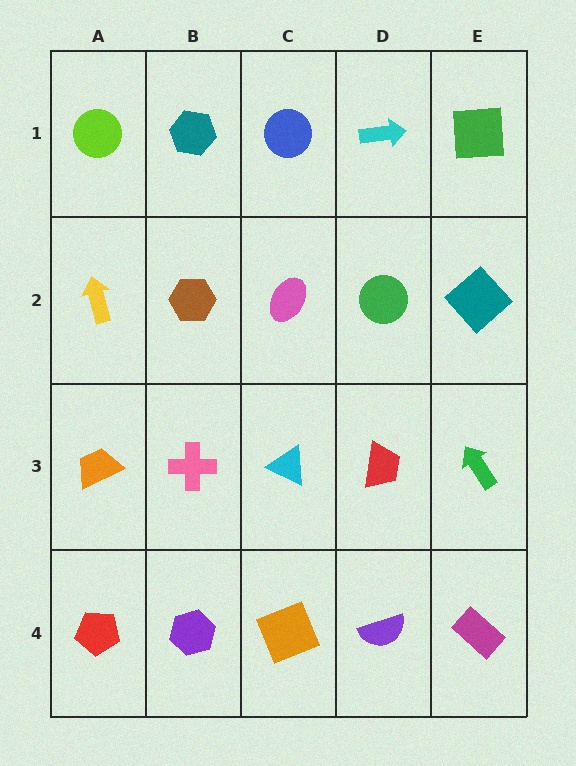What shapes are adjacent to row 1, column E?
A teal diamond (row 2, column E), a cyan arrow (row 1, column D).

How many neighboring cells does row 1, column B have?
3.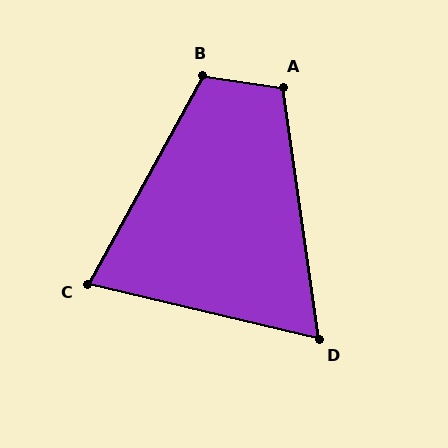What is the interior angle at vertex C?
Approximately 74 degrees (acute).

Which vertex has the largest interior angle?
B, at approximately 111 degrees.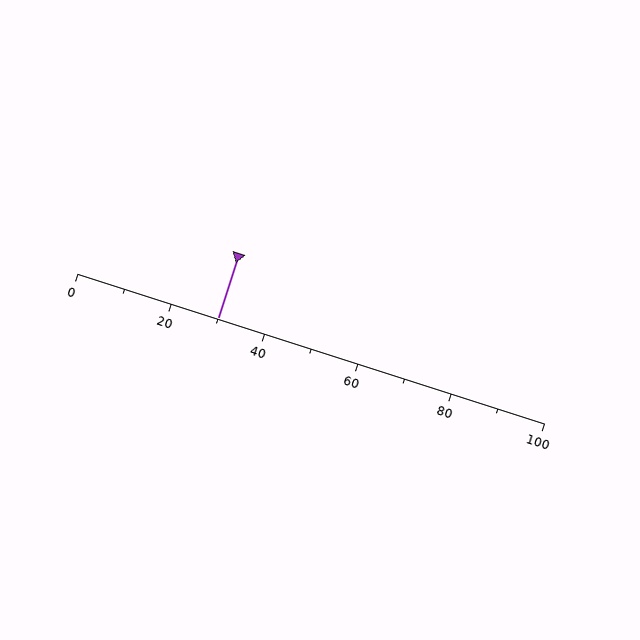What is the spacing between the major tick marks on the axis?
The major ticks are spaced 20 apart.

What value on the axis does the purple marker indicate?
The marker indicates approximately 30.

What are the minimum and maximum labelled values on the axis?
The axis runs from 0 to 100.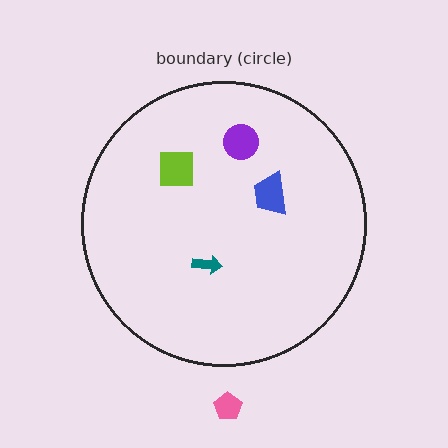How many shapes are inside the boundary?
4 inside, 1 outside.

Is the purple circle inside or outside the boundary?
Inside.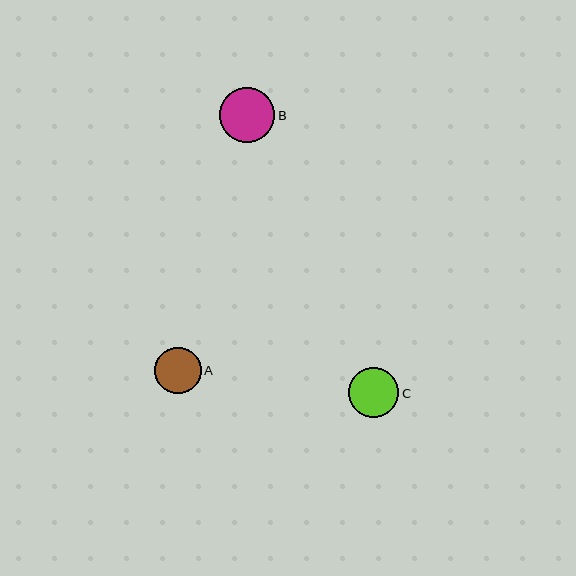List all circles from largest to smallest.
From largest to smallest: B, C, A.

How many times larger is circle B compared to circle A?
Circle B is approximately 1.2 times the size of circle A.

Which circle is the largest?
Circle B is the largest with a size of approximately 56 pixels.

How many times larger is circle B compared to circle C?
Circle B is approximately 1.1 times the size of circle C.